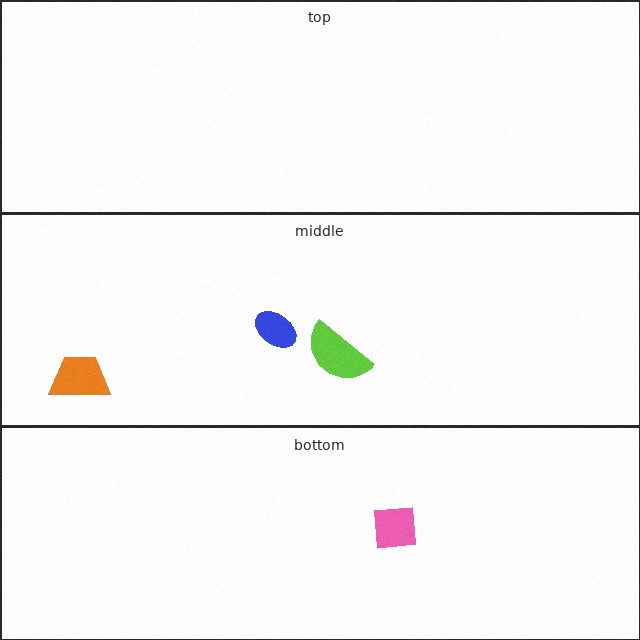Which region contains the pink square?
The bottom region.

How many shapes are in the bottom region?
1.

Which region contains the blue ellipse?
The middle region.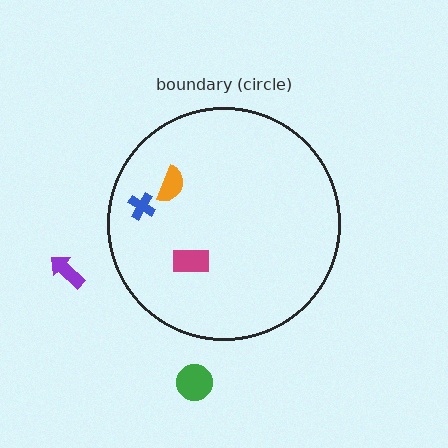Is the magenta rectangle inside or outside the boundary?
Inside.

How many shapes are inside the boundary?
3 inside, 2 outside.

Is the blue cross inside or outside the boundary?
Inside.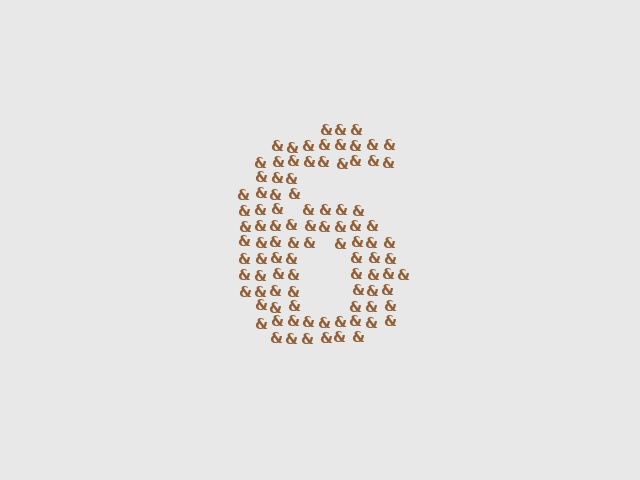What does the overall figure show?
The overall figure shows the digit 6.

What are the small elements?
The small elements are ampersands.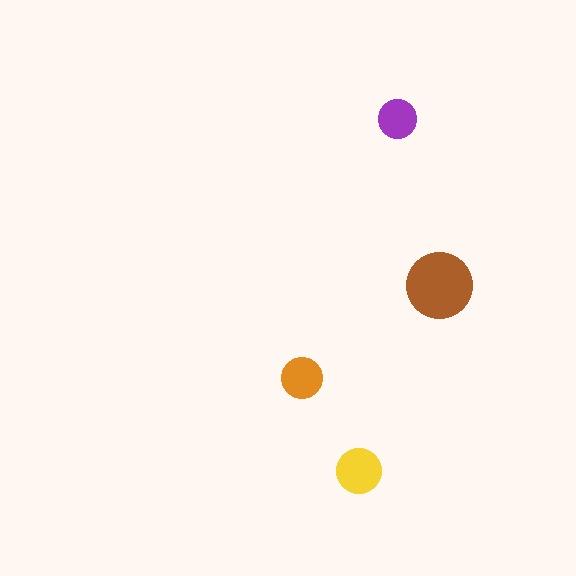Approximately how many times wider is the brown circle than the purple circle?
About 1.5 times wider.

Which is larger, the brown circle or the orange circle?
The brown one.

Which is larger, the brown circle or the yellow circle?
The brown one.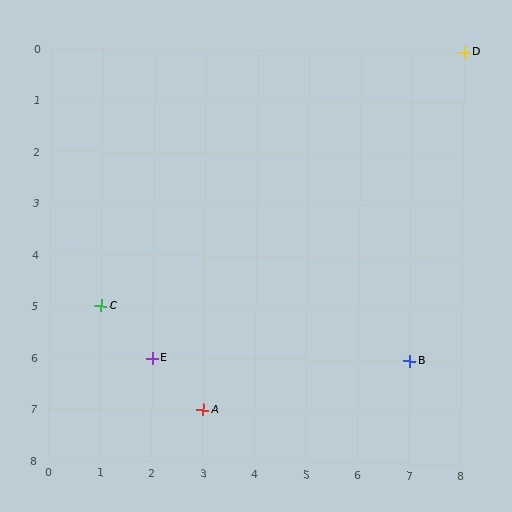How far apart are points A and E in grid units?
Points A and E are 1 column and 1 row apart (about 1.4 grid units diagonally).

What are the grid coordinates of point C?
Point C is at grid coordinates (1, 5).